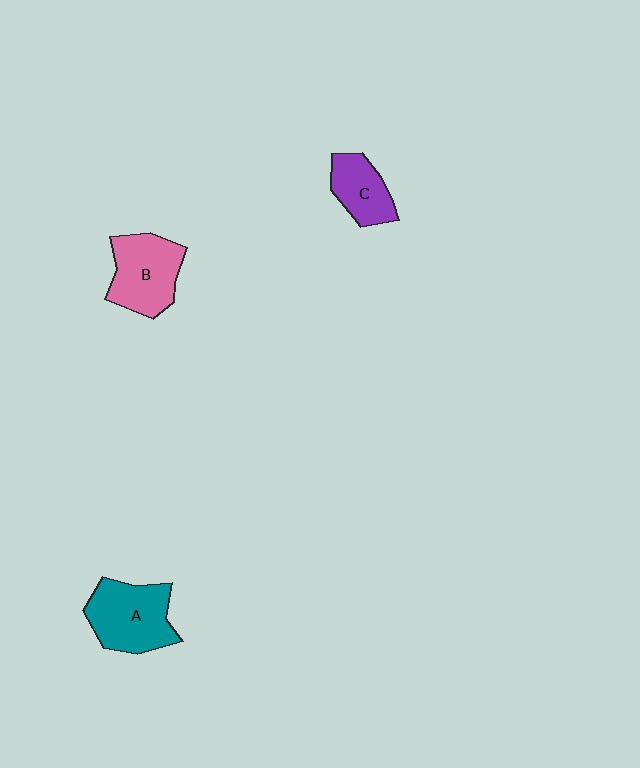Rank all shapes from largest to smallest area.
From largest to smallest: A (teal), B (pink), C (purple).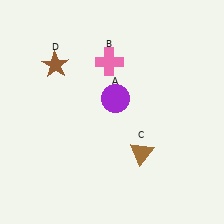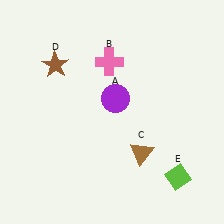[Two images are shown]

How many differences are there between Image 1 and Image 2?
There is 1 difference between the two images.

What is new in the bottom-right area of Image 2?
A lime diamond (E) was added in the bottom-right area of Image 2.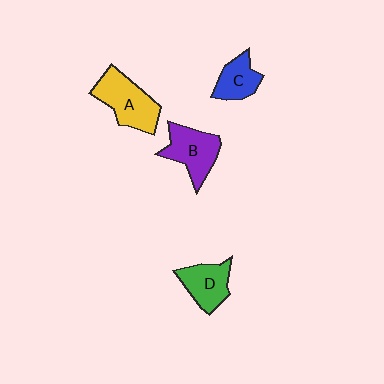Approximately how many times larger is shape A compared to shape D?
Approximately 1.3 times.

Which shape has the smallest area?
Shape C (blue).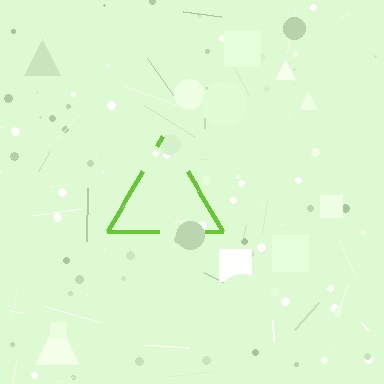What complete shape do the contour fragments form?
The contour fragments form a triangle.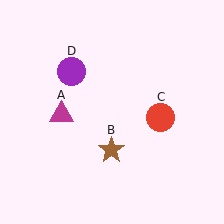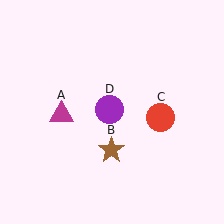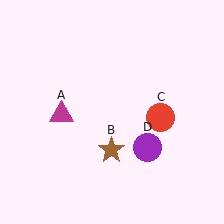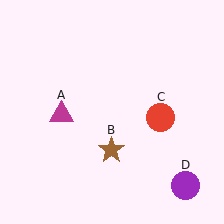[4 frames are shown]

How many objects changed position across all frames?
1 object changed position: purple circle (object D).